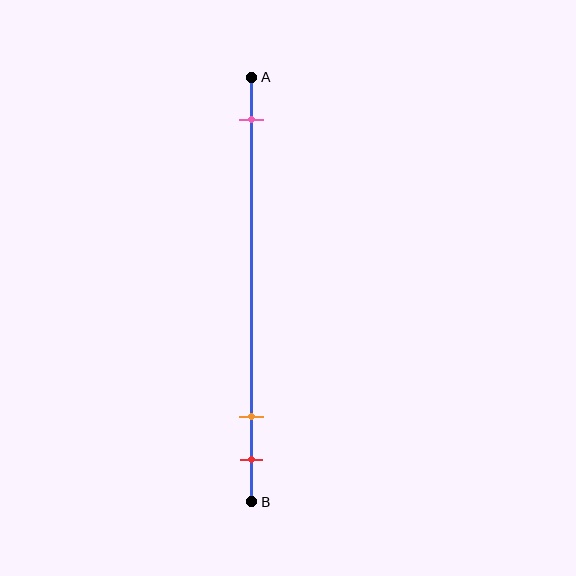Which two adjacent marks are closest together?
The orange and red marks are the closest adjacent pair.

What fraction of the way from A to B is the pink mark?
The pink mark is approximately 10% (0.1) of the way from A to B.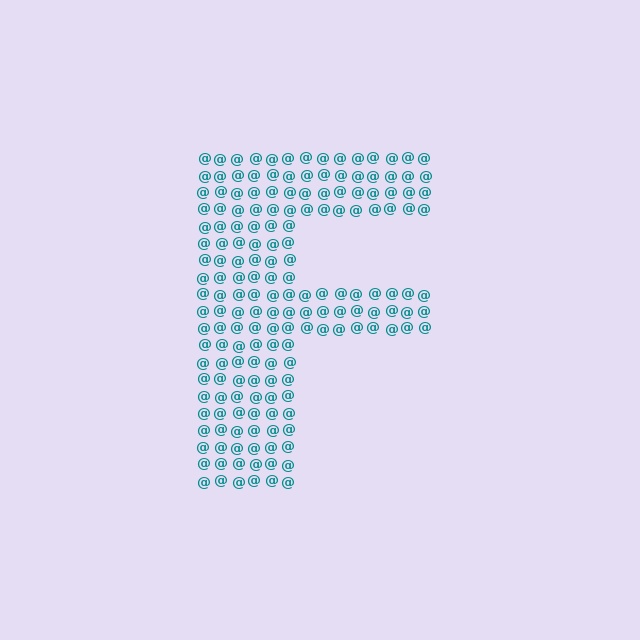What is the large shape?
The large shape is the letter F.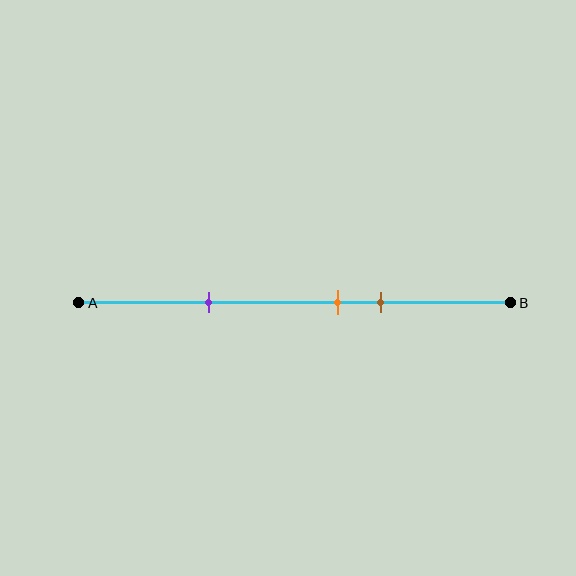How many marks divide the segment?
There are 3 marks dividing the segment.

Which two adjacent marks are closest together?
The orange and brown marks are the closest adjacent pair.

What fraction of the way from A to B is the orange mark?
The orange mark is approximately 60% (0.6) of the way from A to B.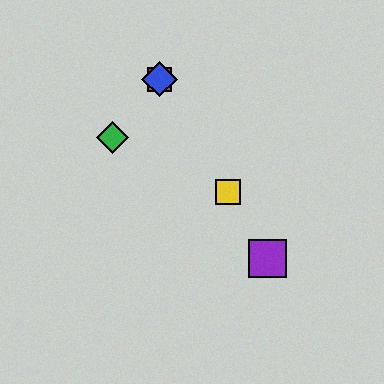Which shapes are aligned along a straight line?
The red square, the blue diamond, the yellow square, the purple square are aligned along a straight line.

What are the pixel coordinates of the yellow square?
The yellow square is at (228, 192).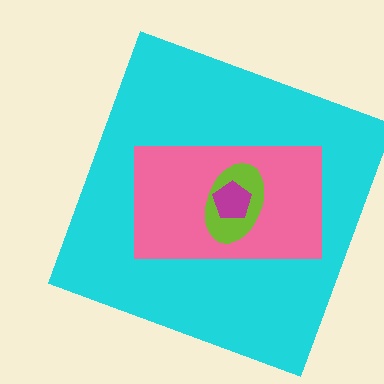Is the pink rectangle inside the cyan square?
Yes.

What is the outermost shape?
The cyan square.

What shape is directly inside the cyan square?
The pink rectangle.